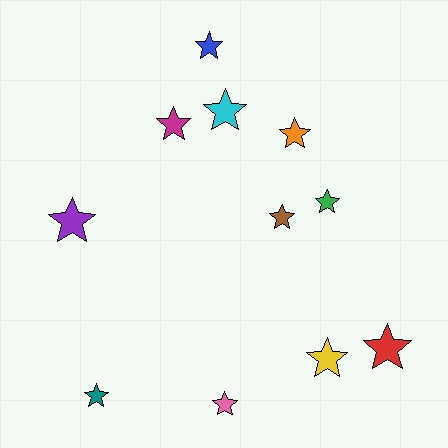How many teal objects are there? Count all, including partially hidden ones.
There is 1 teal object.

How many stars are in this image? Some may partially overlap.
There are 11 stars.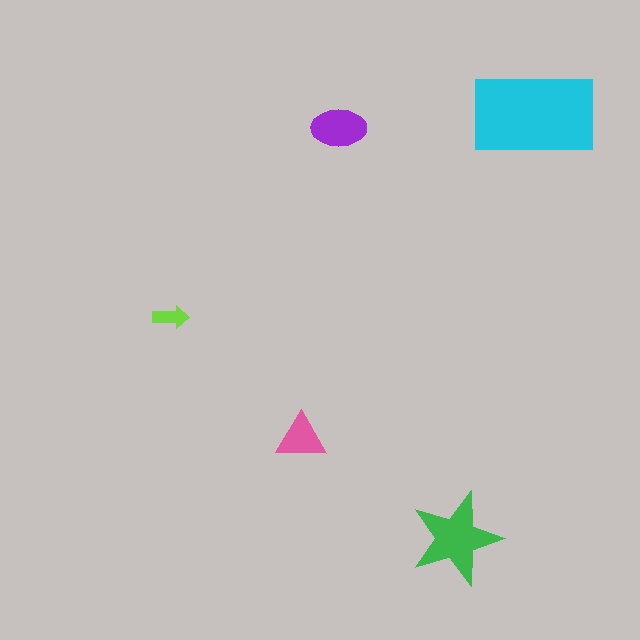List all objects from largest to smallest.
The cyan rectangle, the green star, the purple ellipse, the pink triangle, the lime arrow.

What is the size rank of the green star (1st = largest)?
2nd.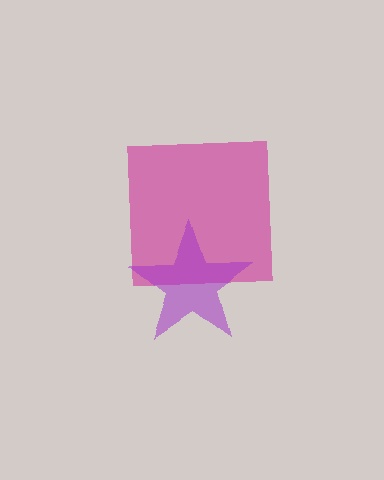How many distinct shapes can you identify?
There are 2 distinct shapes: a magenta square, a purple star.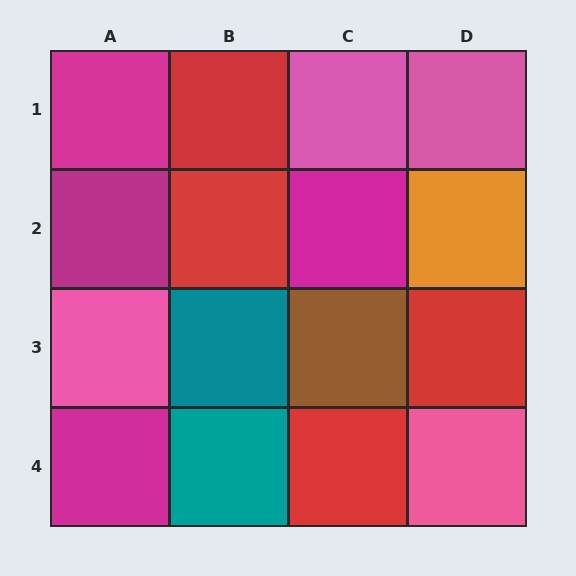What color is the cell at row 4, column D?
Pink.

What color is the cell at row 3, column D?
Red.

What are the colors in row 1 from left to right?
Magenta, red, pink, pink.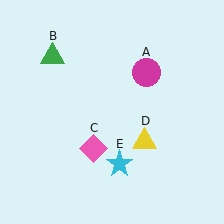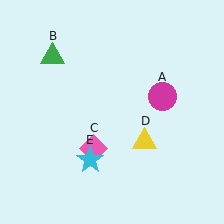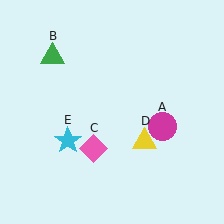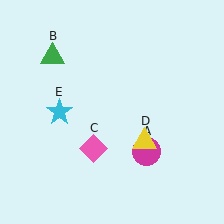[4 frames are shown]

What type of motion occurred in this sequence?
The magenta circle (object A), cyan star (object E) rotated clockwise around the center of the scene.